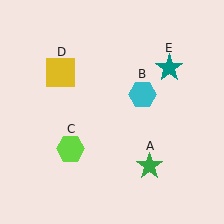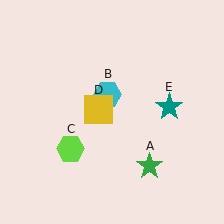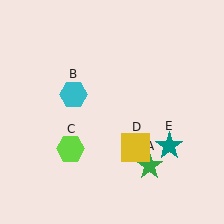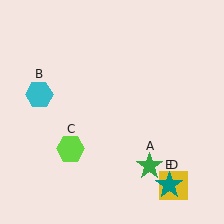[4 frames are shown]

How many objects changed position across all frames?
3 objects changed position: cyan hexagon (object B), yellow square (object D), teal star (object E).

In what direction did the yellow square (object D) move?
The yellow square (object D) moved down and to the right.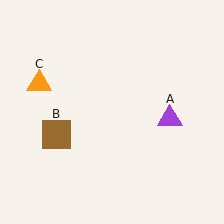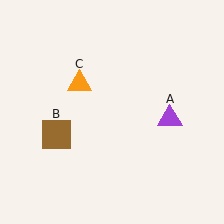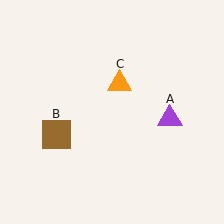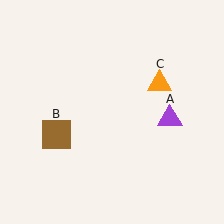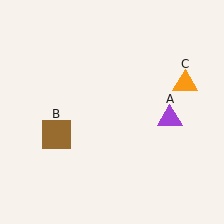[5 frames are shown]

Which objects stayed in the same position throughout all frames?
Purple triangle (object A) and brown square (object B) remained stationary.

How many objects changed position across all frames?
1 object changed position: orange triangle (object C).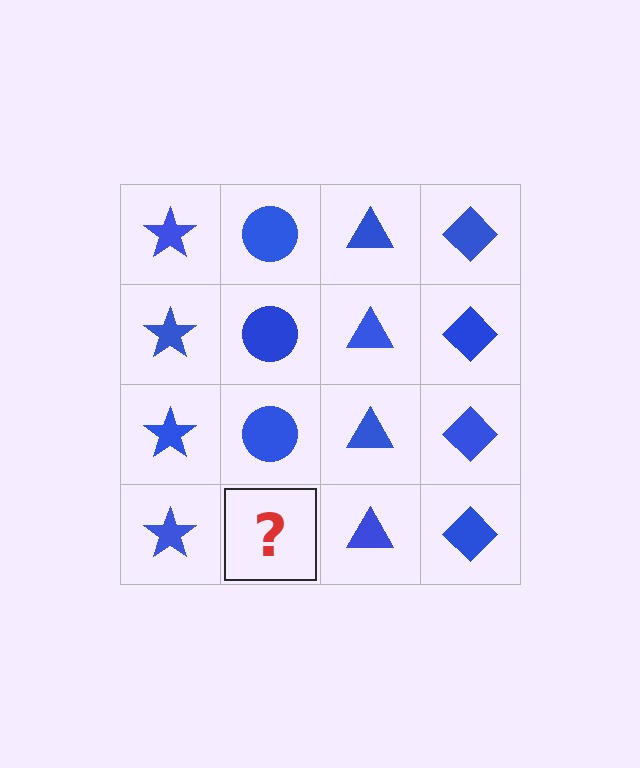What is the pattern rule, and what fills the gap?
The rule is that each column has a consistent shape. The gap should be filled with a blue circle.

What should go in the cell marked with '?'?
The missing cell should contain a blue circle.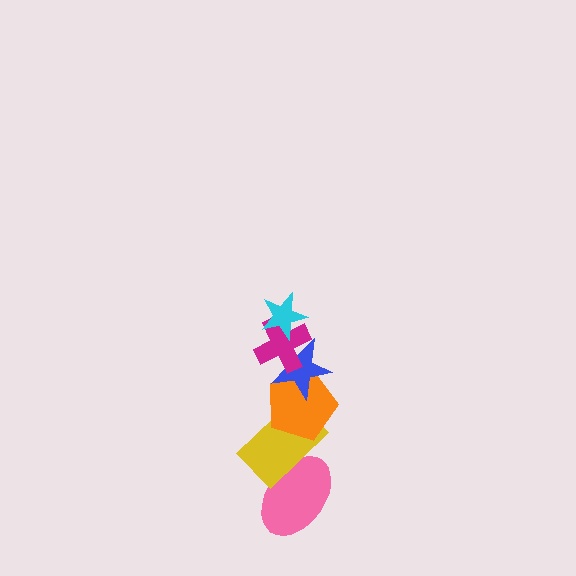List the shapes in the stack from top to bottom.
From top to bottom: the cyan star, the magenta cross, the blue star, the orange pentagon, the yellow rectangle, the pink ellipse.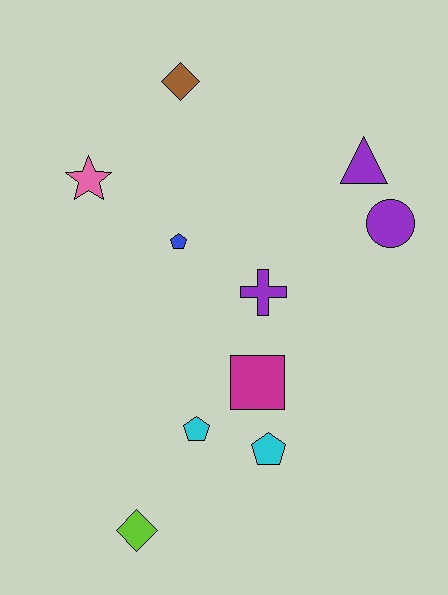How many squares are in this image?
There is 1 square.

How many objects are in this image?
There are 10 objects.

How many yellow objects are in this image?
There are no yellow objects.